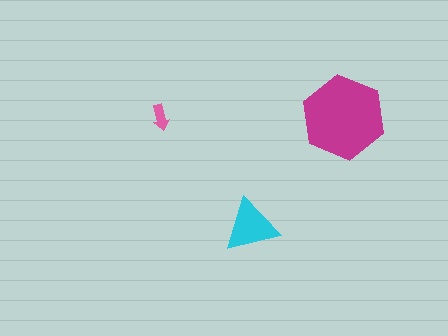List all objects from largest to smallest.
The magenta hexagon, the cyan triangle, the pink arrow.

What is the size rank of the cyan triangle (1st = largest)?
2nd.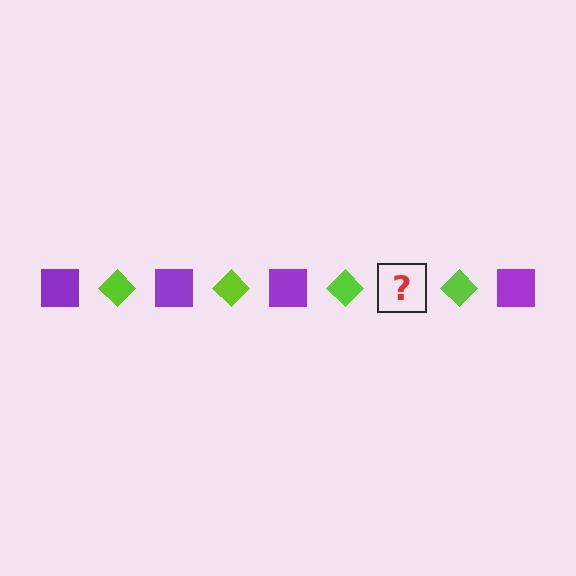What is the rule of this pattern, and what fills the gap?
The rule is that the pattern alternates between purple square and lime diamond. The gap should be filled with a purple square.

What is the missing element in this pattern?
The missing element is a purple square.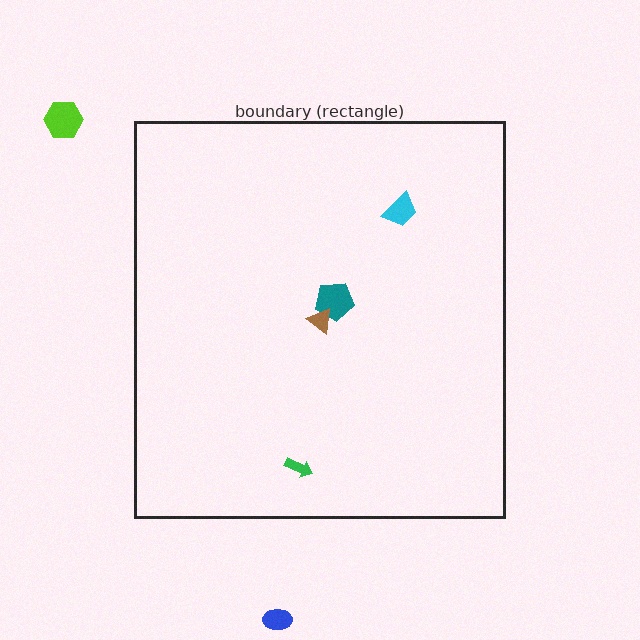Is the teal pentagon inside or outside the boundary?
Inside.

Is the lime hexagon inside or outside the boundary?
Outside.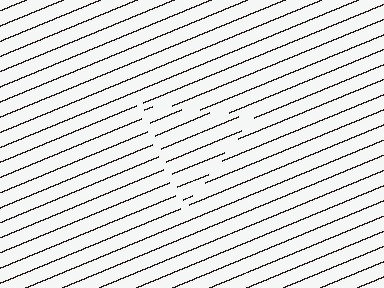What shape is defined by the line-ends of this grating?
An illusory triangle. The interior of the shape contains the same grating, shifted by half a period — the contour is defined by the phase discontinuity where line-ends from the inner and outer gratings abut.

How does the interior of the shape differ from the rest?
The interior of the shape contains the same grating, shifted by half a period — the contour is defined by the phase discontinuity where line-ends from the inner and outer gratings abut.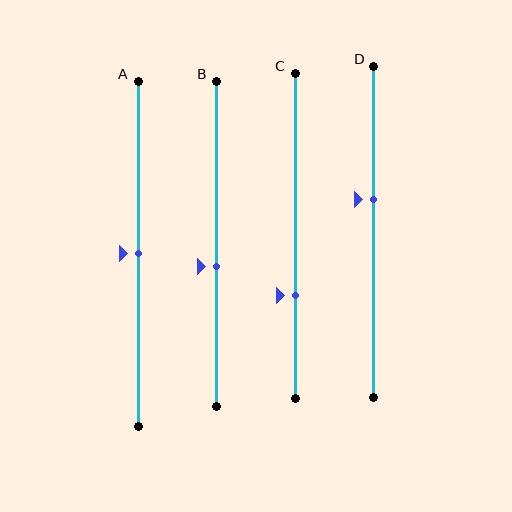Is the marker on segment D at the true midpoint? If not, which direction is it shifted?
No, the marker on segment D is shifted upward by about 10% of the segment length.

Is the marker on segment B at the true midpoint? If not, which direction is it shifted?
No, the marker on segment B is shifted downward by about 7% of the segment length.